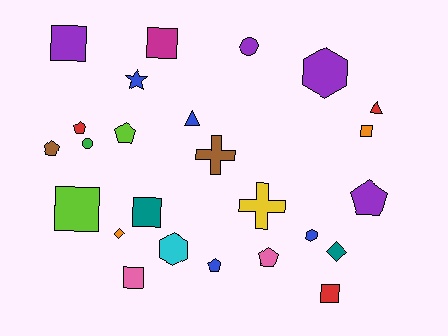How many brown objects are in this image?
There are 2 brown objects.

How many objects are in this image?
There are 25 objects.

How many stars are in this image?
There is 1 star.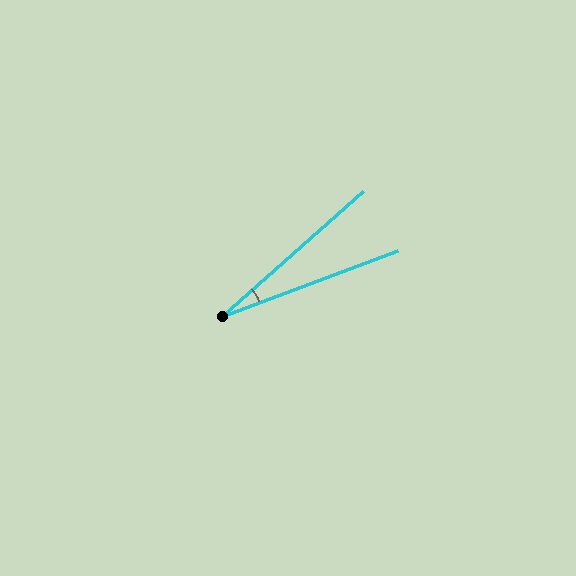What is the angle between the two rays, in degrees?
Approximately 21 degrees.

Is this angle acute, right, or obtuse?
It is acute.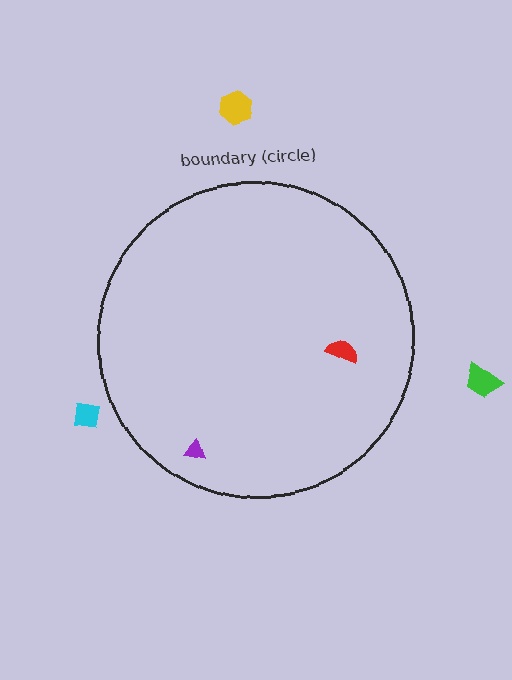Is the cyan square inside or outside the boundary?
Outside.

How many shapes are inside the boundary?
2 inside, 3 outside.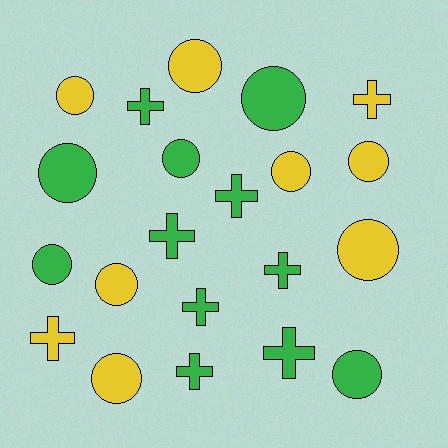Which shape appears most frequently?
Circle, with 12 objects.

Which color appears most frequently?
Green, with 12 objects.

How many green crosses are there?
There are 7 green crosses.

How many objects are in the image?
There are 21 objects.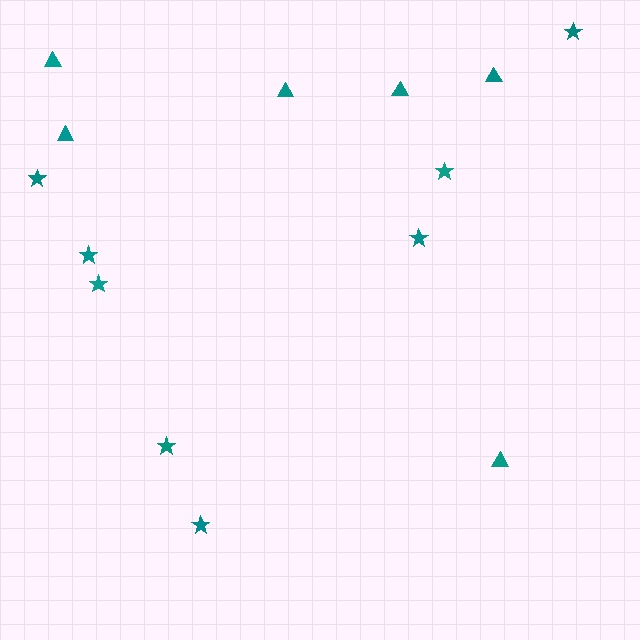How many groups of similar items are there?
There are 2 groups: one group of triangles (6) and one group of stars (8).